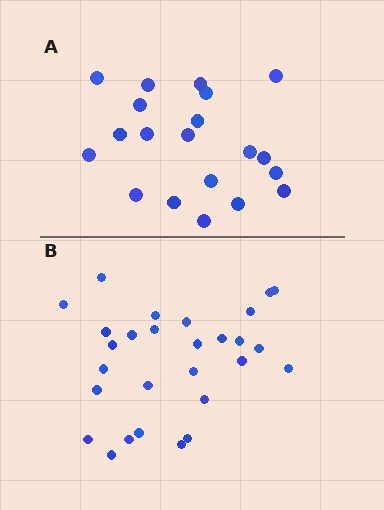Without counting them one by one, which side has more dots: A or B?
Region B (the bottom region) has more dots.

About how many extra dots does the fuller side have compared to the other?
Region B has roughly 8 or so more dots than region A.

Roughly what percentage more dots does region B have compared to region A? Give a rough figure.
About 40% more.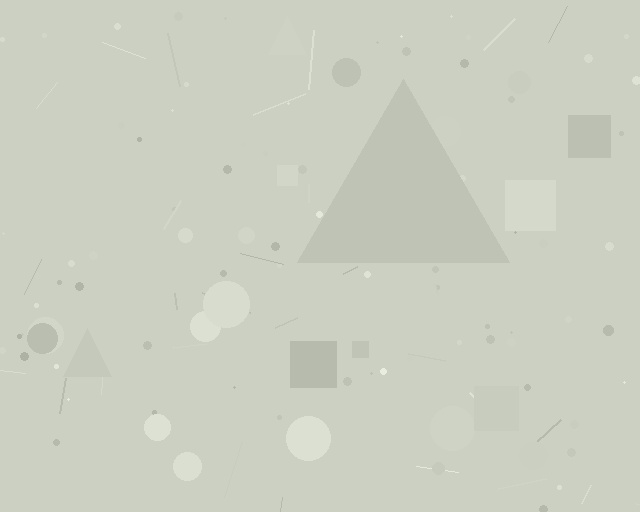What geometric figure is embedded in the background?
A triangle is embedded in the background.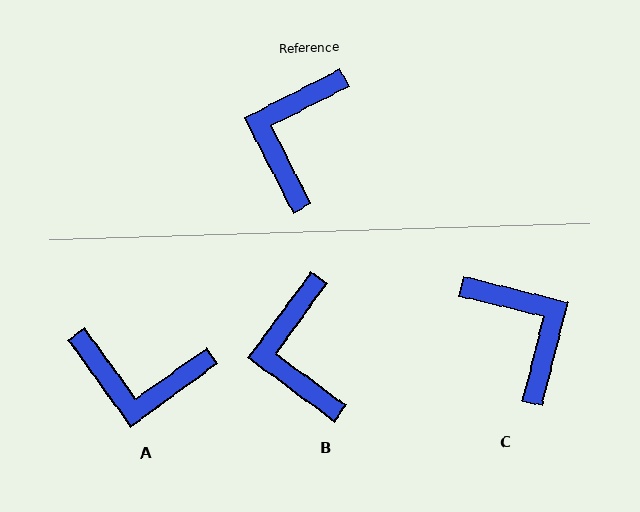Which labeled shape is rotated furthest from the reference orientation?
C, about 131 degrees away.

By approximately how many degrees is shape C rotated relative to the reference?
Approximately 131 degrees clockwise.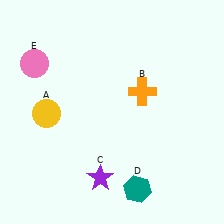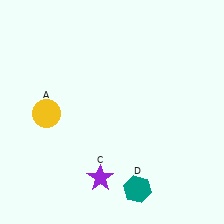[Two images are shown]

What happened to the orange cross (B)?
The orange cross (B) was removed in Image 2. It was in the top-right area of Image 1.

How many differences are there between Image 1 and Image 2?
There are 2 differences between the two images.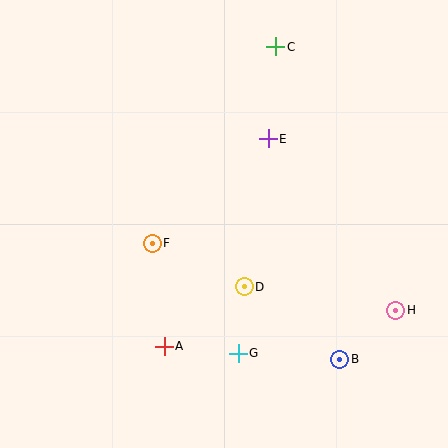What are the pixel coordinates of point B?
Point B is at (340, 359).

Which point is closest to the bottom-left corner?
Point A is closest to the bottom-left corner.